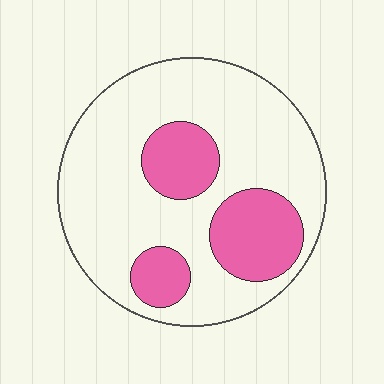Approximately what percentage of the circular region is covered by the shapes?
Approximately 25%.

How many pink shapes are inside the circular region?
3.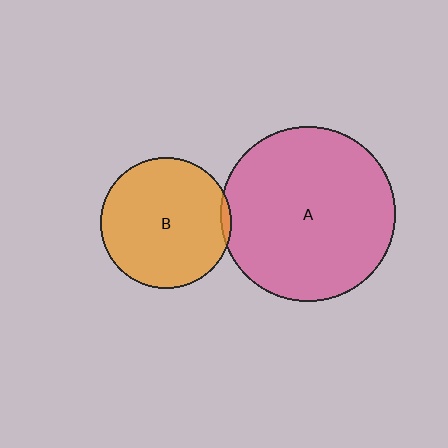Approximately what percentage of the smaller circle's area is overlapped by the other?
Approximately 5%.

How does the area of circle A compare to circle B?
Approximately 1.8 times.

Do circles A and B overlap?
Yes.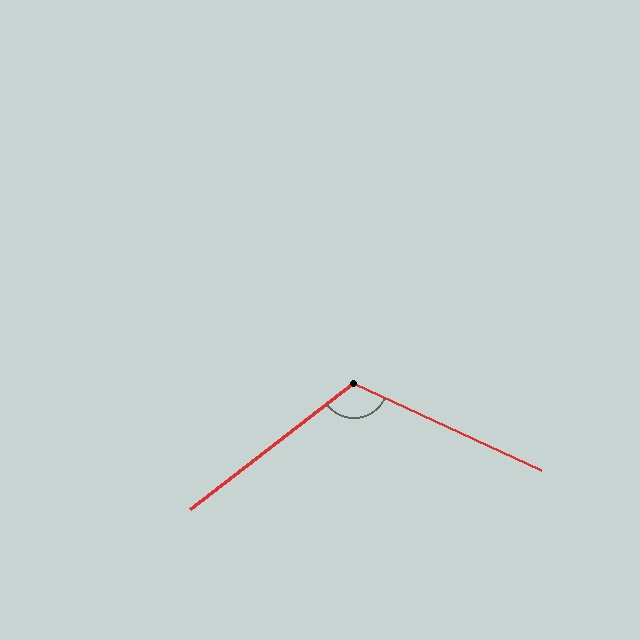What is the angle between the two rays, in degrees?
Approximately 117 degrees.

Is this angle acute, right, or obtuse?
It is obtuse.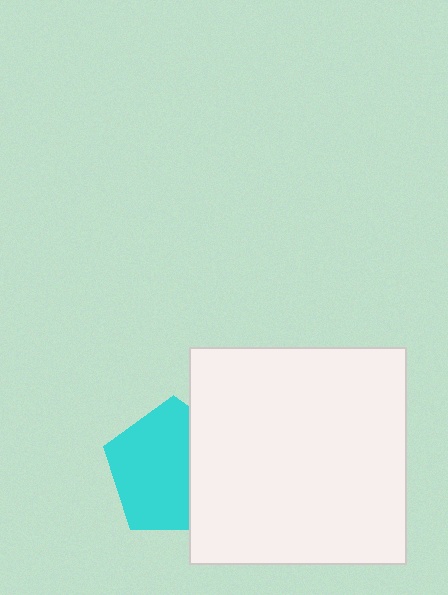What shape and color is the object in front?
The object in front is a white square.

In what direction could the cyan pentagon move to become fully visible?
The cyan pentagon could move left. That would shift it out from behind the white square entirely.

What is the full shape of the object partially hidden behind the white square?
The partially hidden object is a cyan pentagon.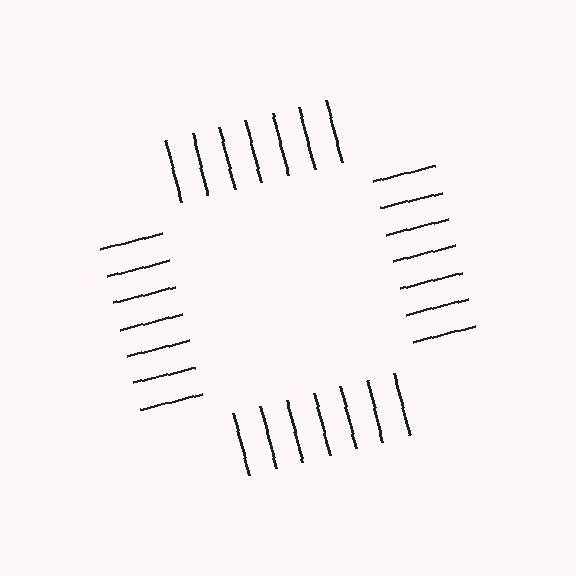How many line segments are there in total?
28 — 7 along each of the 4 edges.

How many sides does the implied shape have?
4 sides — the line-ends trace a square.